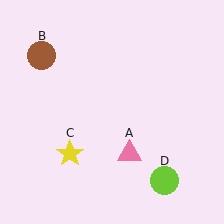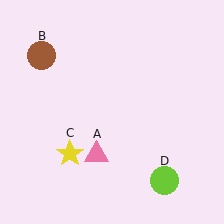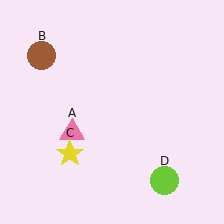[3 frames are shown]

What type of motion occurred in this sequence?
The pink triangle (object A) rotated clockwise around the center of the scene.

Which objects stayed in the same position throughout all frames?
Brown circle (object B) and yellow star (object C) and lime circle (object D) remained stationary.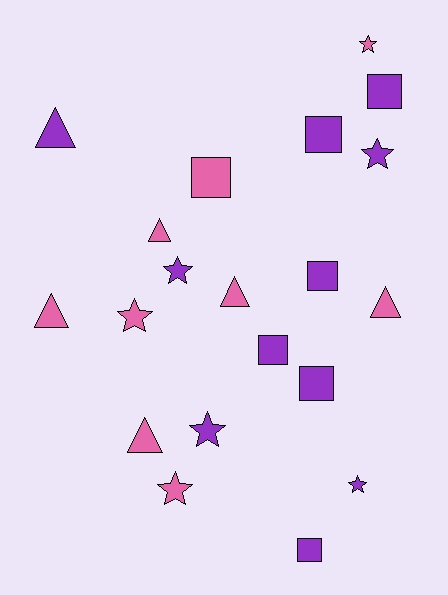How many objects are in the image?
There are 20 objects.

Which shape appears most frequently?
Square, with 7 objects.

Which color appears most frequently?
Purple, with 11 objects.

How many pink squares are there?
There is 1 pink square.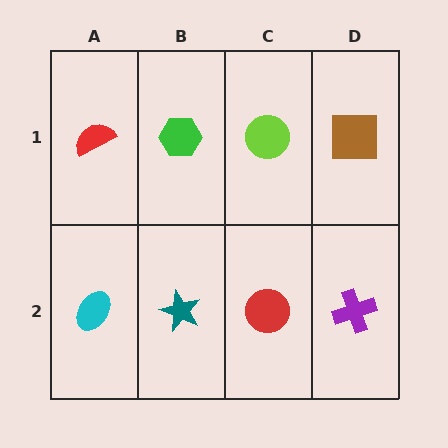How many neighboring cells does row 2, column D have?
2.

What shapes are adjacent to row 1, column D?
A purple cross (row 2, column D), a lime circle (row 1, column C).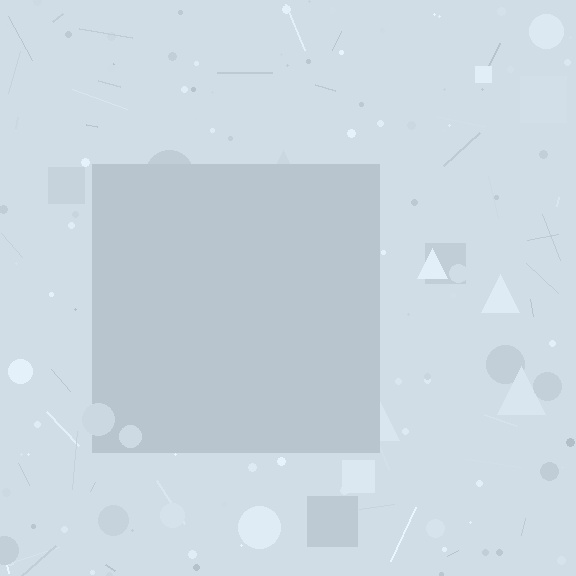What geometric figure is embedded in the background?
A square is embedded in the background.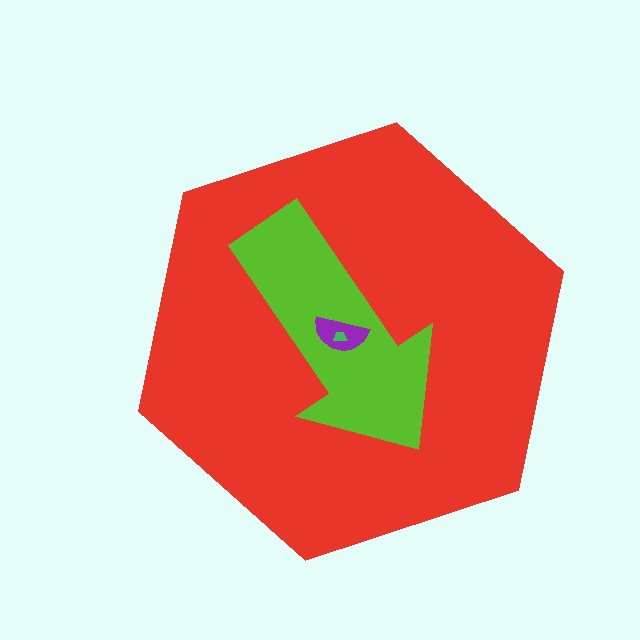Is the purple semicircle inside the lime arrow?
Yes.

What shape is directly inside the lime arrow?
The purple semicircle.